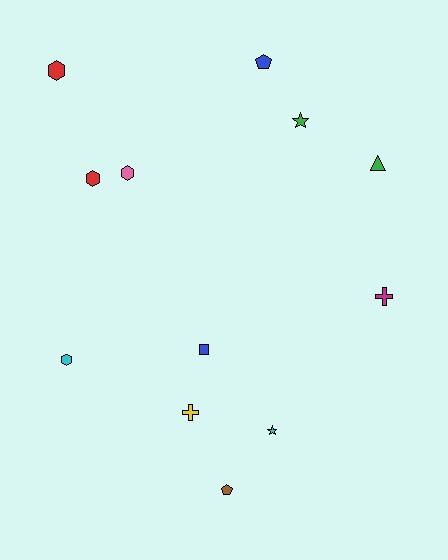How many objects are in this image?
There are 12 objects.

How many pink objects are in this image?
There is 1 pink object.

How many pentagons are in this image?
There are 2 pentagons.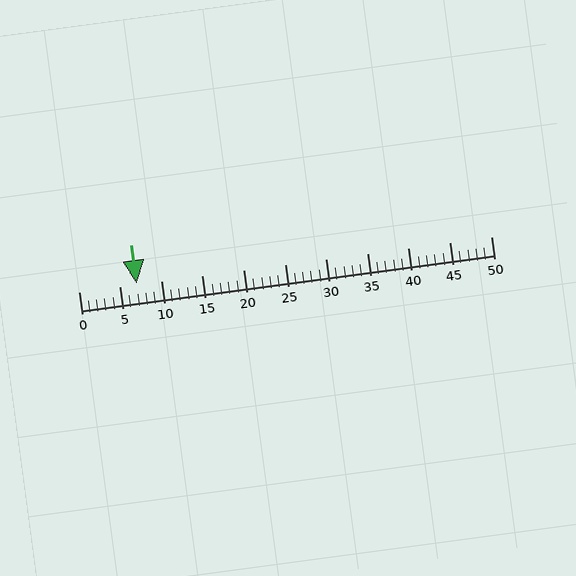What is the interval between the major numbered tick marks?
The major tick marks are spaced 5 units apart.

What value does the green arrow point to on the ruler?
The green arrow points to approximately 7.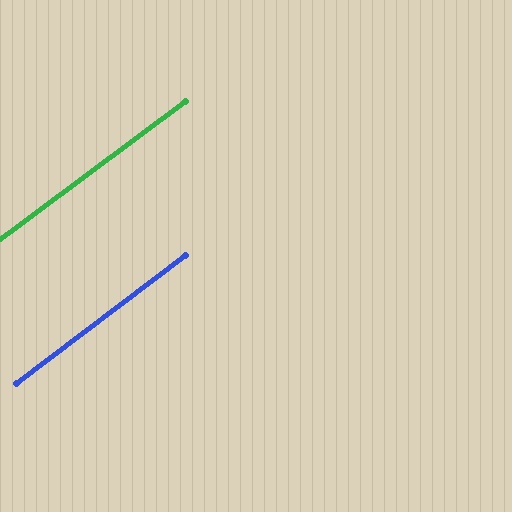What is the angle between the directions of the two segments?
Approximately 1 degree.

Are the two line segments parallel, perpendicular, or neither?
Parallel — their directions differ by only 0.5°.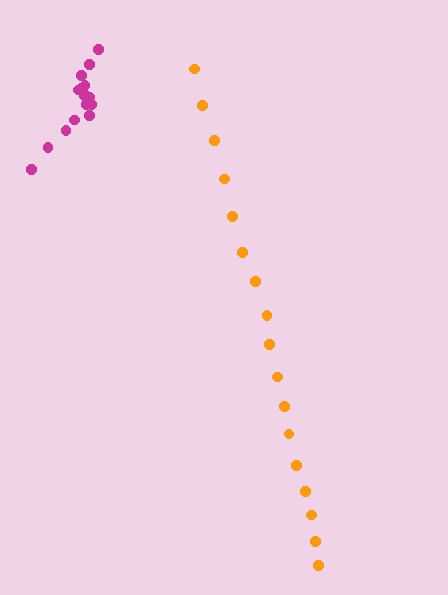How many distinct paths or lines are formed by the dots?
There are 2 distinct paths.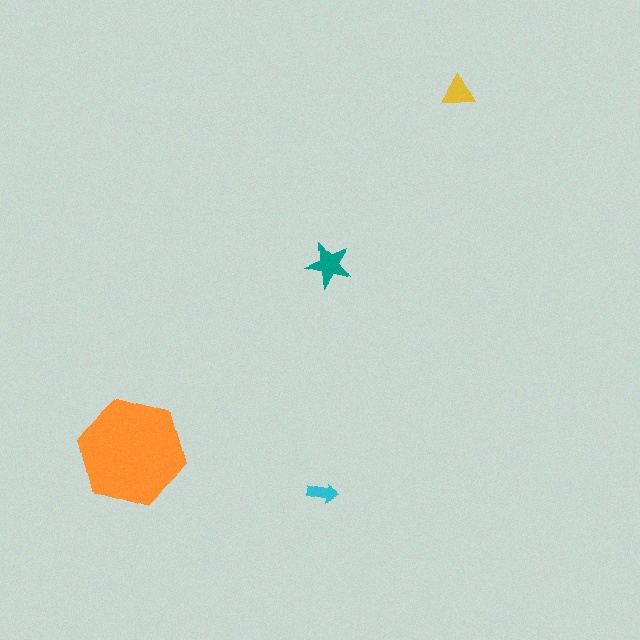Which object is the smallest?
The cyan arrow.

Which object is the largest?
The orange hexagon.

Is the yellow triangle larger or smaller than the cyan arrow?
Larger.